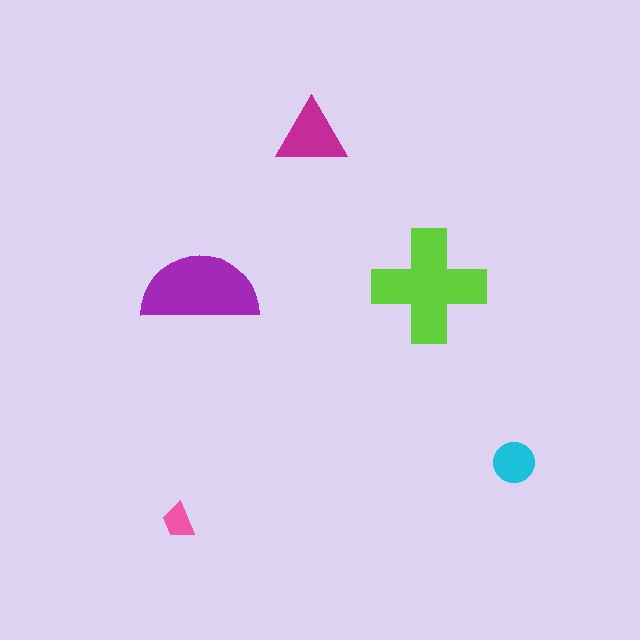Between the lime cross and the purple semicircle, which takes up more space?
The lime cross.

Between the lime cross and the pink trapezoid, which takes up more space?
The lime cross.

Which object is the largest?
The lime cross.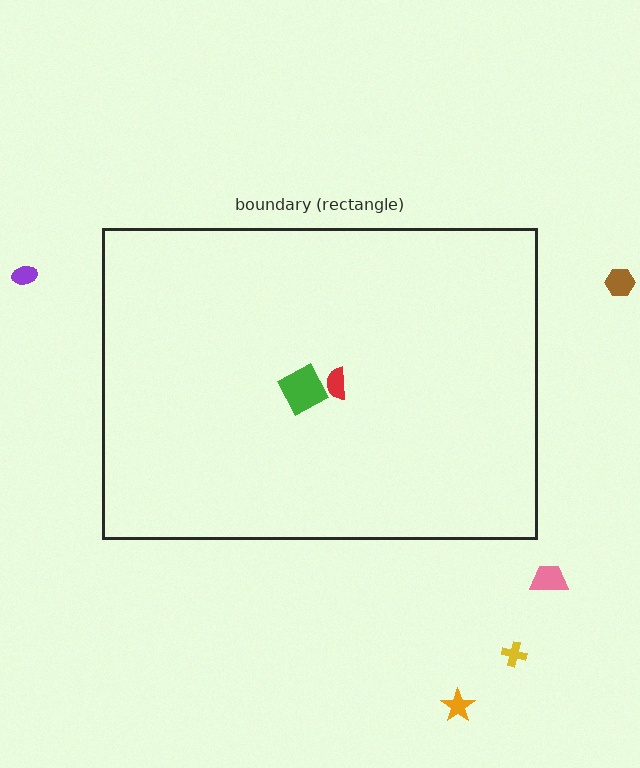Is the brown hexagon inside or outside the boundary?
Outside.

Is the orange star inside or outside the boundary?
Outside.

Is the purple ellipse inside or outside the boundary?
Outside.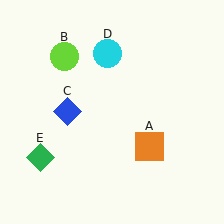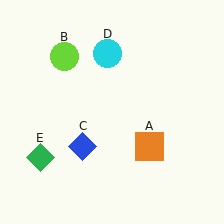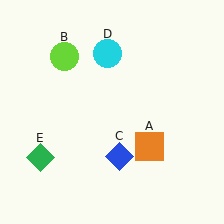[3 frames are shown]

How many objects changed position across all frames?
1 object changed position: blue diamond (object C).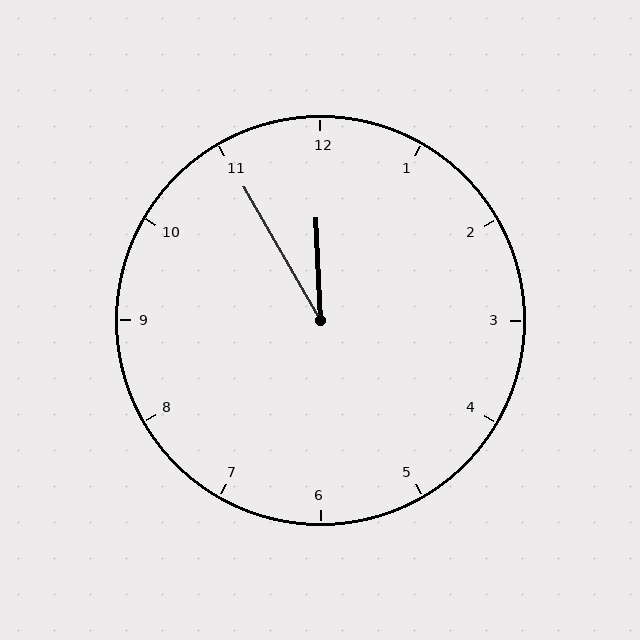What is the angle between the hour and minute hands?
Approximately 28 degrees.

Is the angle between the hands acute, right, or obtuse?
It is acute.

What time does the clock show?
11:55.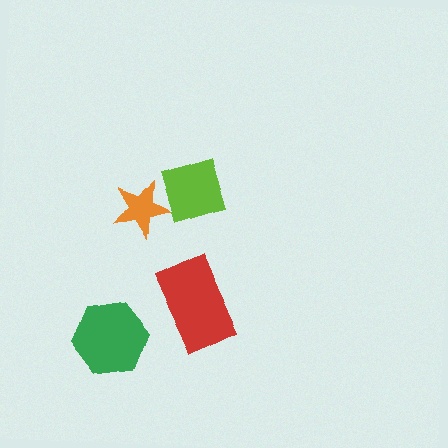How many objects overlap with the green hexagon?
0 objects overlap with the green hexagon.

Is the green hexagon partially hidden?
No, no other shape covers it.